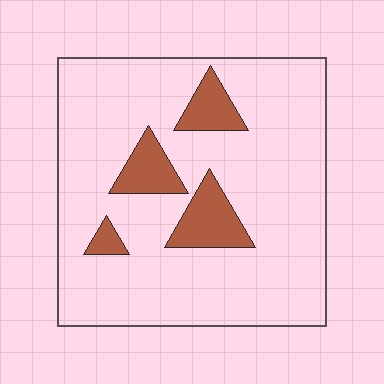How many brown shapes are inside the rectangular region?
4.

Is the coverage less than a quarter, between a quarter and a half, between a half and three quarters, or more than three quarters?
Less than a quarter.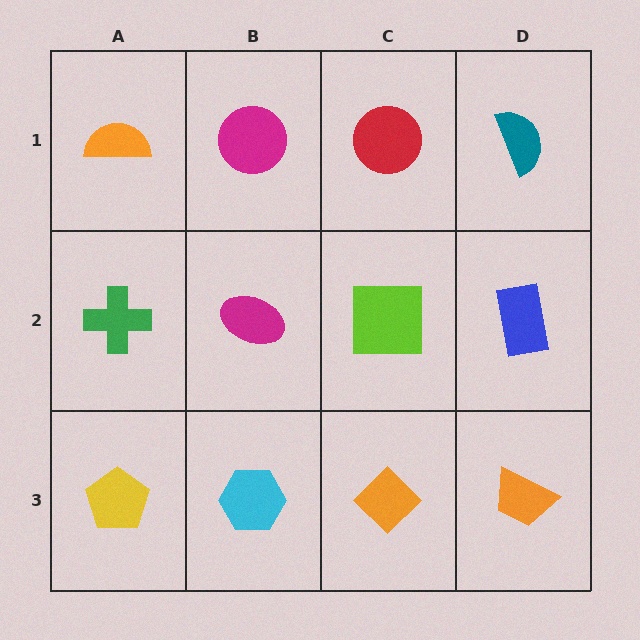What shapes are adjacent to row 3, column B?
A magenta ellipse (row 2, column B), a yellow pentagon (row 3, column A), an orange diamond (row 3, column C).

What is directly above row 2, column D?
A teal semicircle.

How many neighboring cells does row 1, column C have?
3.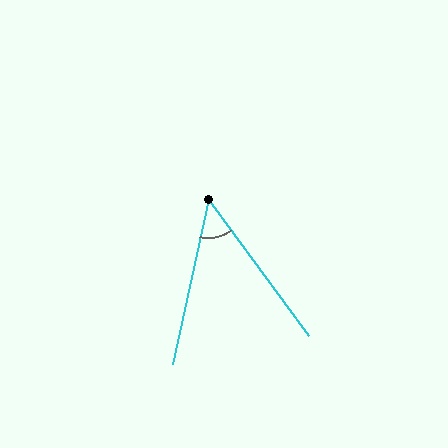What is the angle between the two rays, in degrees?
Approximately 49 degrees.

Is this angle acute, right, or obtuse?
It is acute.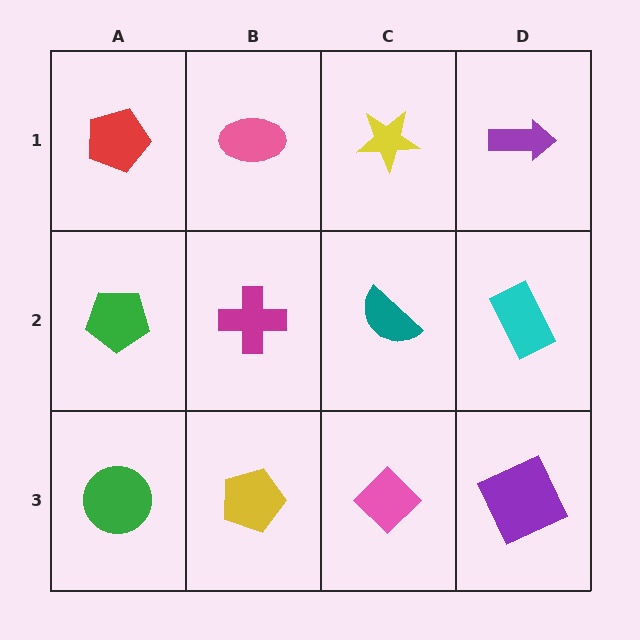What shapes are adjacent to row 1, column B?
A magenta cross (row 2, column B), a red pentagon (row 1, column A), a yellow star (row 1, column C).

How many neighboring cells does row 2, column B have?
4.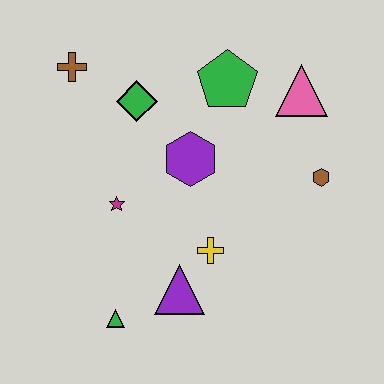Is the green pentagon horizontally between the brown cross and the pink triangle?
Yes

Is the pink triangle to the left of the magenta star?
No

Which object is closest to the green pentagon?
The pink triangle is closest to the green pentagon.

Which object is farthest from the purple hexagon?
The green triangle is farthest from the purple hexagon.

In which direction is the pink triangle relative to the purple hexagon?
The pink triangle is to the right of the purple hexagon.